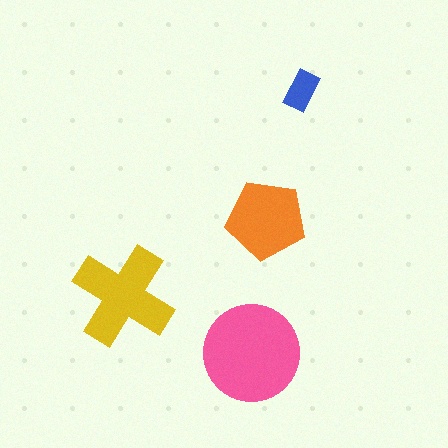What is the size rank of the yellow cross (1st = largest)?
2nd.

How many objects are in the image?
There are 4 objects in the image.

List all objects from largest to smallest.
The pink circle, the yellow cross, the orange pentagon, the blue rectangle.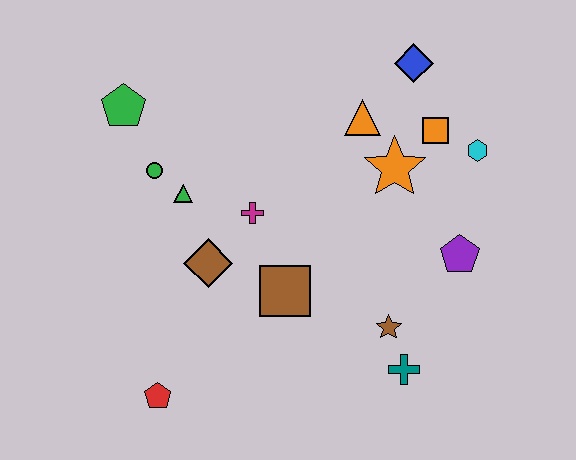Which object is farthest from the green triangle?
The cyan hexagon is farthest from the green triangle.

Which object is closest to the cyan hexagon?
The orange square is closest to the cyan hexagon.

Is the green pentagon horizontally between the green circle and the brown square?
No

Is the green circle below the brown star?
No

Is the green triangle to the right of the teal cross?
No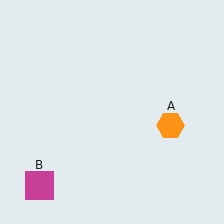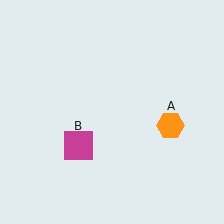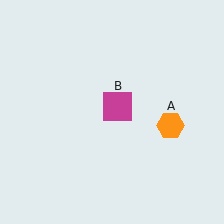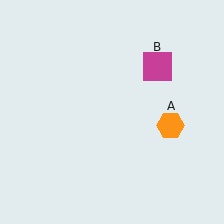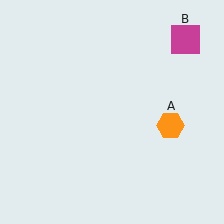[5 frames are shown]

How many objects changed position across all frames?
1 object changed position: magenta square (object B).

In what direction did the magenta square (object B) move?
The magenta square (object B) moved up and to the right.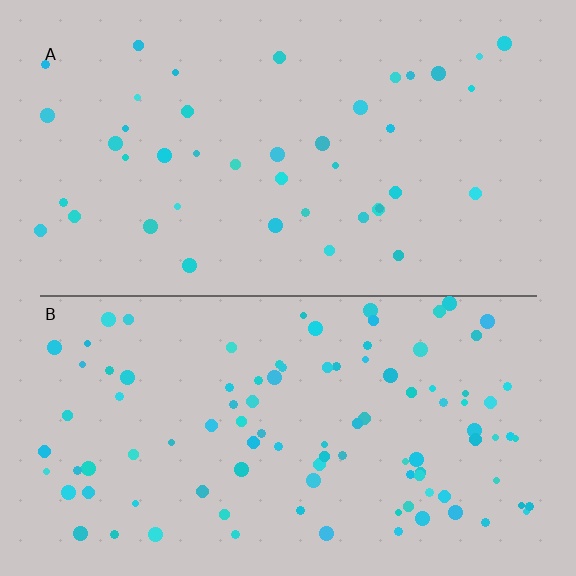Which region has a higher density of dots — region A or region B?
B (the bottom).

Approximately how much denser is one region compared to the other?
Approximately 2.4× — region B over region A.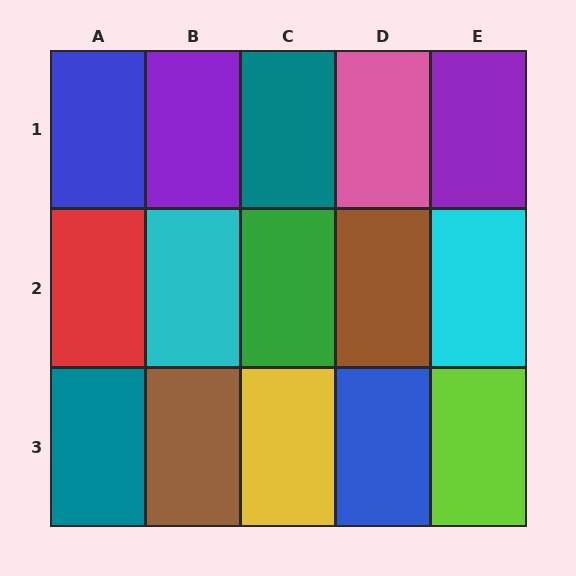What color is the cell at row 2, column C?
Green.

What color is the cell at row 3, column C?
Yellow.